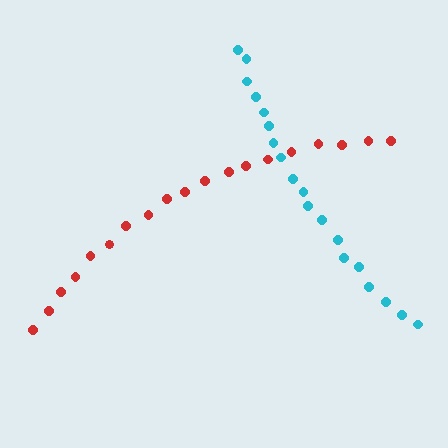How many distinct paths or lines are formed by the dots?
There are 2 distinct paths.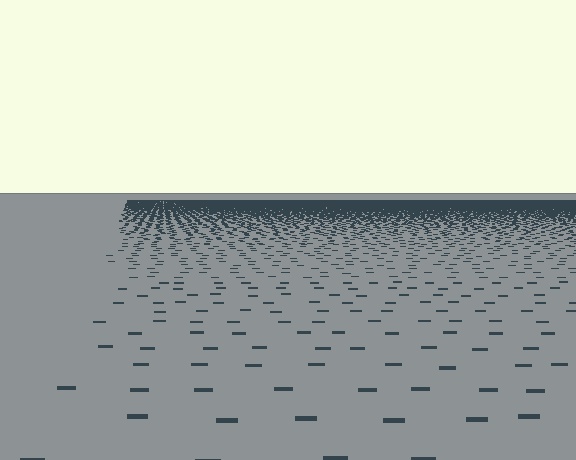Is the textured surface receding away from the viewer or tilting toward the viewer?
The surface is receding away from the viewer. Texture elements get smaller and denser toward the top.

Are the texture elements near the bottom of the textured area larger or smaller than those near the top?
Larger. Near the bottom, elements are closer to the viewer and appear at a bigger on-screen size.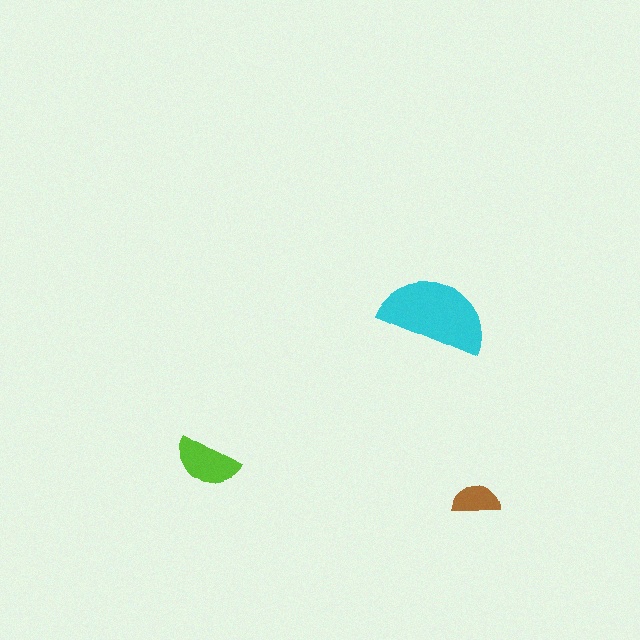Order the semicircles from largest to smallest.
the cyan one, the lime one, the brown one.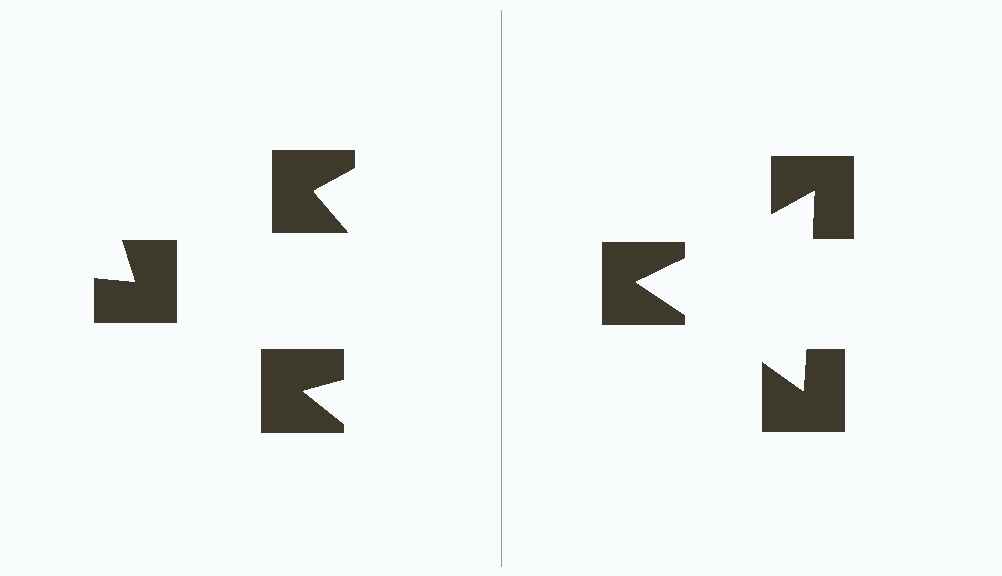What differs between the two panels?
The notched squares are positioned identically on both sides; only the wedge orientations differ. On the right they align to a triangle; on the left they are misaligned.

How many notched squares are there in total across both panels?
6 — 3 on each side.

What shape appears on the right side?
An illusory triangle.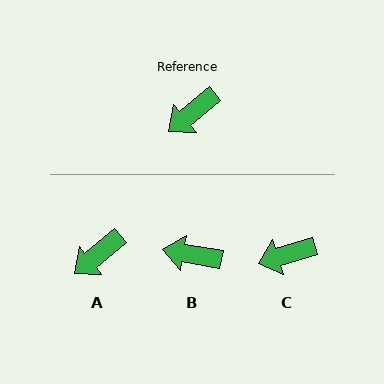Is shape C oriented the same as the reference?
No, it is off by about 22 degrees.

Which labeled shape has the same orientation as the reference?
A.